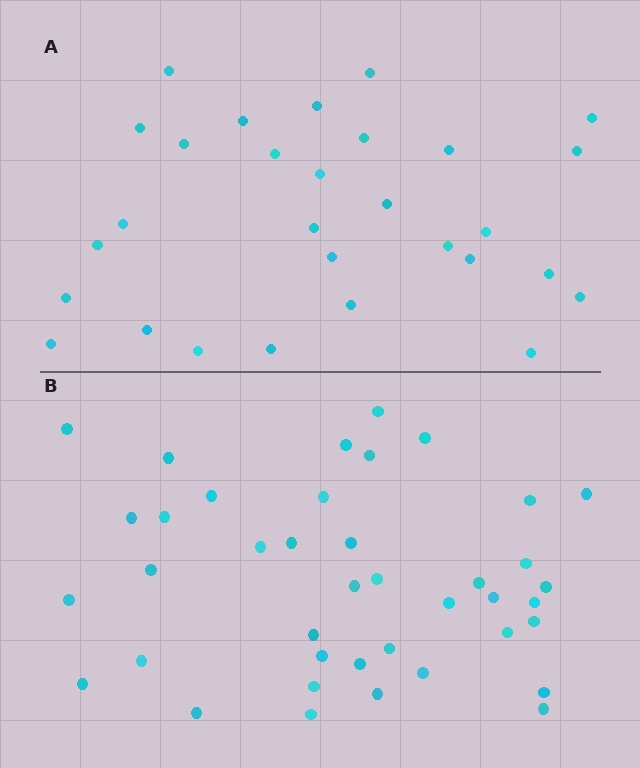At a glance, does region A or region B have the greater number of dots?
Region B (the bottom region) has more dots.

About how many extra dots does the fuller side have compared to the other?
Region B has roughly 12 or so more dots than region A.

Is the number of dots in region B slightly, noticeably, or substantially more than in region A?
Region B has noticeably more, but not dramatically so. The ratio is roughly 1.4 to 1.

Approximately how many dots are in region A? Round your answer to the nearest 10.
About 30 dots. (The exact count is 29, which rounds to 30.)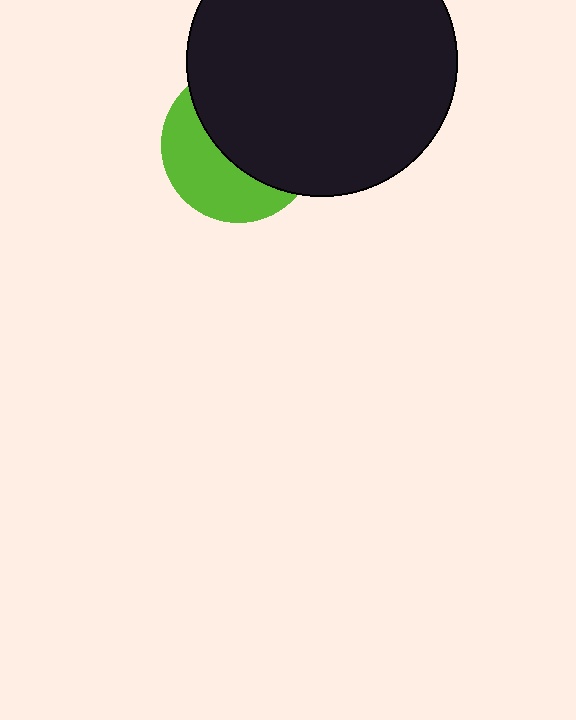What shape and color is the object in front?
The object in front is a black circle.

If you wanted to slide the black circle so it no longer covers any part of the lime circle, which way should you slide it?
Slide it toward the upper-right — that is the most direct way to separate the two shapes.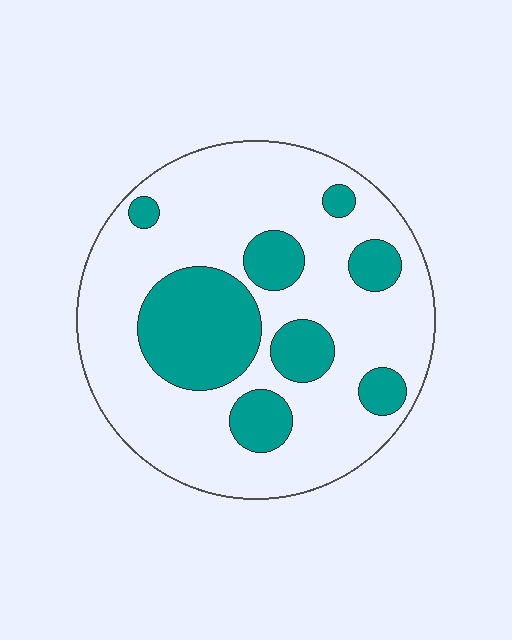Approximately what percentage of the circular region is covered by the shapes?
Approximately 25%.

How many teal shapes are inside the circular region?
8.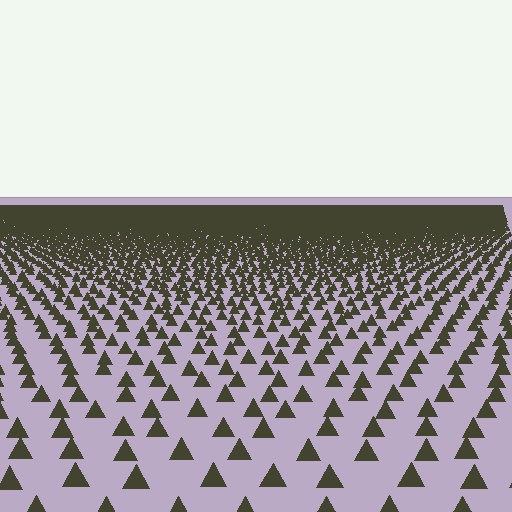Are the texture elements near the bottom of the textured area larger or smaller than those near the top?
Larger. Near the bottom, elements are closer to the viewer and appear at a bigger on-screen size.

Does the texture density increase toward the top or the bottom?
Density increases toward the top.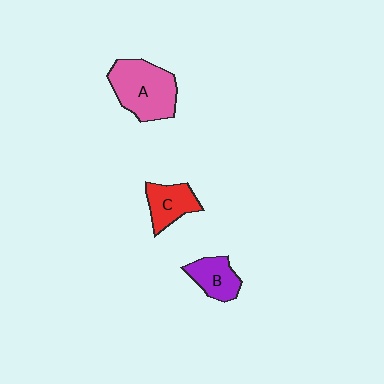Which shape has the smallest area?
Shape B (purple).